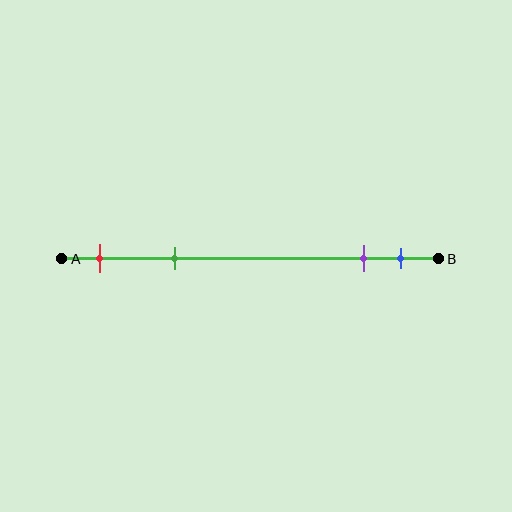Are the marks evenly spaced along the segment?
No, the marks are not evenly spaced.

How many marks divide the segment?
There are 4 marks dividing the segment.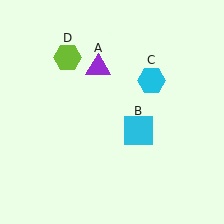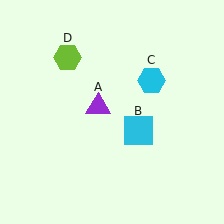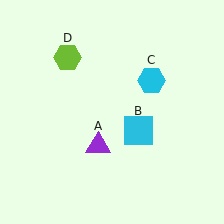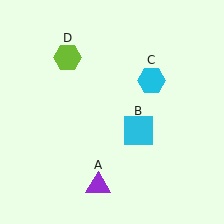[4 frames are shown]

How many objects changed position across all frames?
1 object changed position: purple triangle (object A).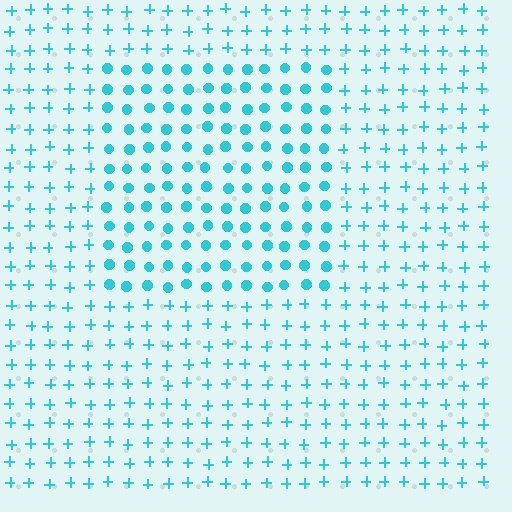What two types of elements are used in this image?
The image uses circles inside the rectangle region and plus signs outside it.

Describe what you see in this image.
The image is filled with small cyan elements arranged in a uniform grid. A rectangle-shaped region contains circles, while the surrounding area contains plus signs. The boundary is defined purely by the change in element shape.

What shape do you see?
I see a rectangle.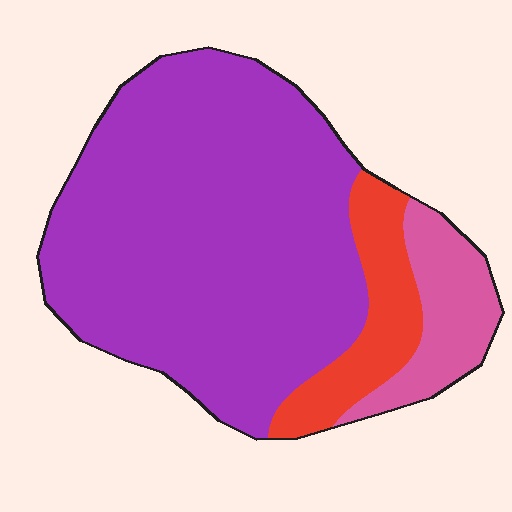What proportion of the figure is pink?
Pink takes up less than a sixth of the figure.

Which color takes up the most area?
Purple, at roughly 75%.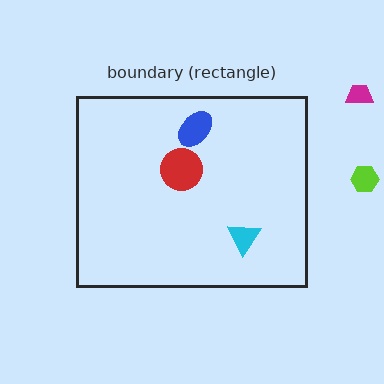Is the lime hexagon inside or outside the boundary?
Outside.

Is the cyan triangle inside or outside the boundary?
Inside.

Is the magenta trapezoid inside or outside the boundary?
Outside.